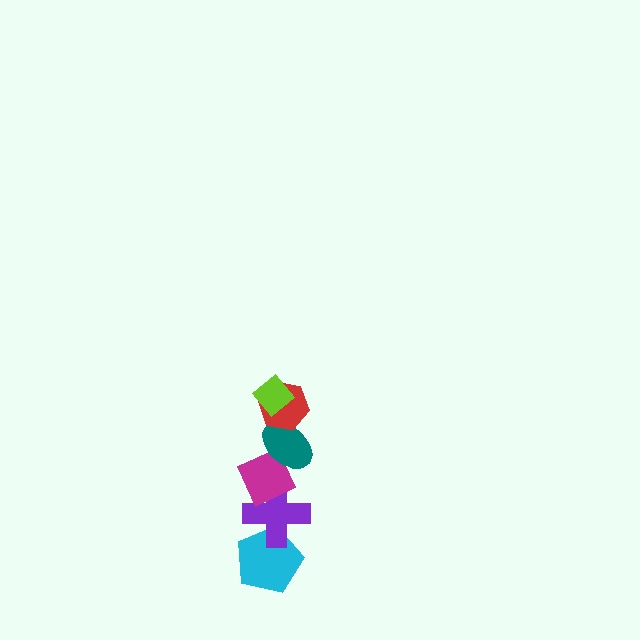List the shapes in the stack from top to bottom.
From top to bottom: the lime diamond, the red hexagon, the teal ellipse, the magenta diamond, the purple cross, the cyan pentagon.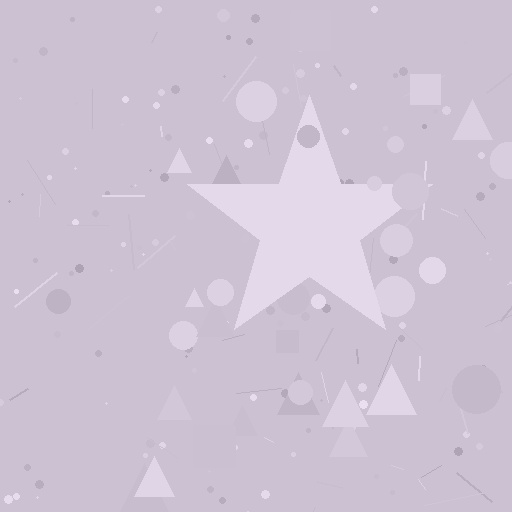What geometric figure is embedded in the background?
A star is embedded in the background.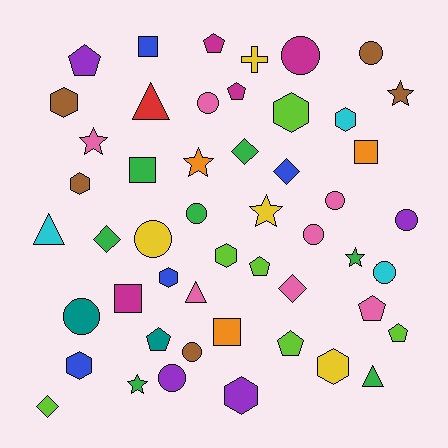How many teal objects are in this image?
There are 2 teal objects.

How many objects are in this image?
There are 50 objects.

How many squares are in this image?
There are 5 squares.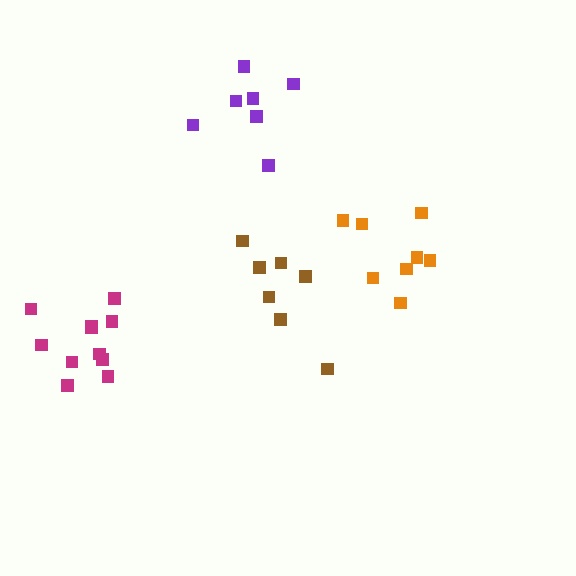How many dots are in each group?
Group 1: 7 dots, Group 2: 7 dots, Group 3: 8 dots, Group 4: 11 dots (33 total).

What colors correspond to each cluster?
The clusters are colored: purple, brown, orange, magenta.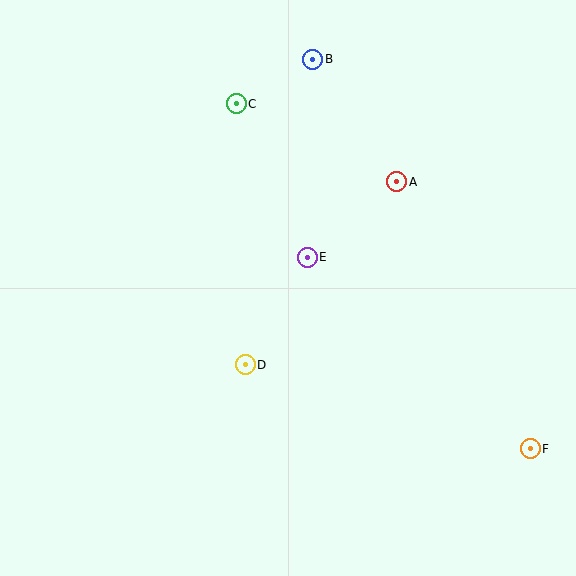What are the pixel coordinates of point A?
Point A is at (397, 182).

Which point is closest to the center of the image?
Point E at (307, 257) is closest to the center.